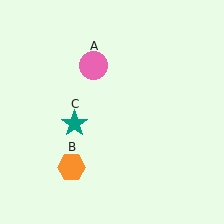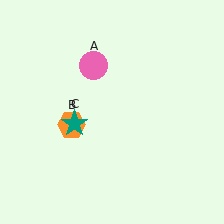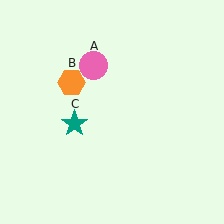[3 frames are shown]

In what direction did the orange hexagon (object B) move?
The orange hexagon (object B) moved up.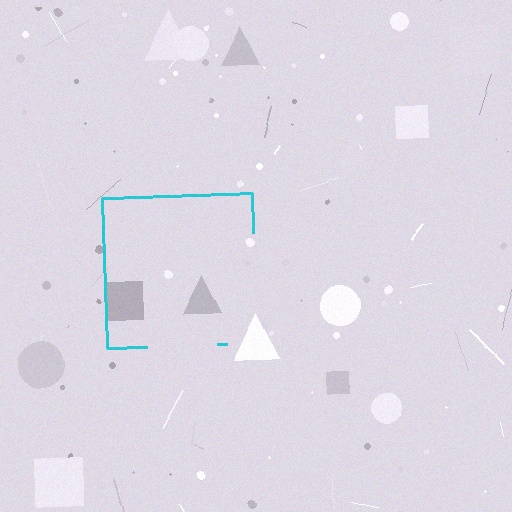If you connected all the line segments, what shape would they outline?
They would outline a square.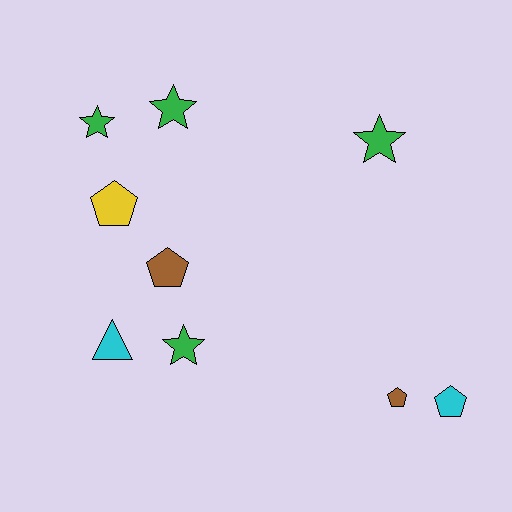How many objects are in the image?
There are 9 objects.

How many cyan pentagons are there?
There is 1 cyan pentagon.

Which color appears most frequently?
Green, with 4 objects.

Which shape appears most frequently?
Star, with 4 objects.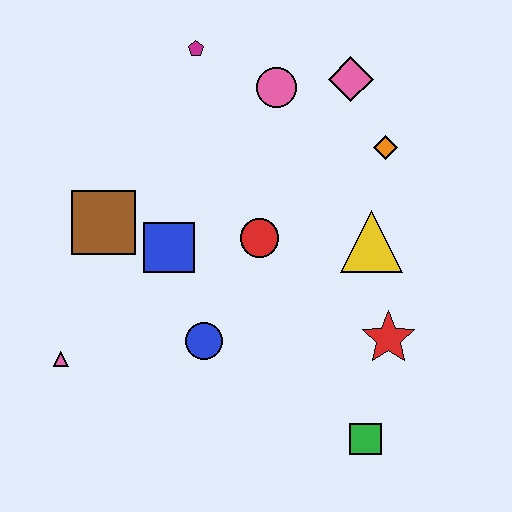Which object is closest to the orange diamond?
The pink diamond is closest to the orange diamond.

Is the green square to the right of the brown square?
Yes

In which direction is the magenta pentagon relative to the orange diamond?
The magenta pentagon is to the left of the orange diamond.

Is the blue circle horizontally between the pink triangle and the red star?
Yes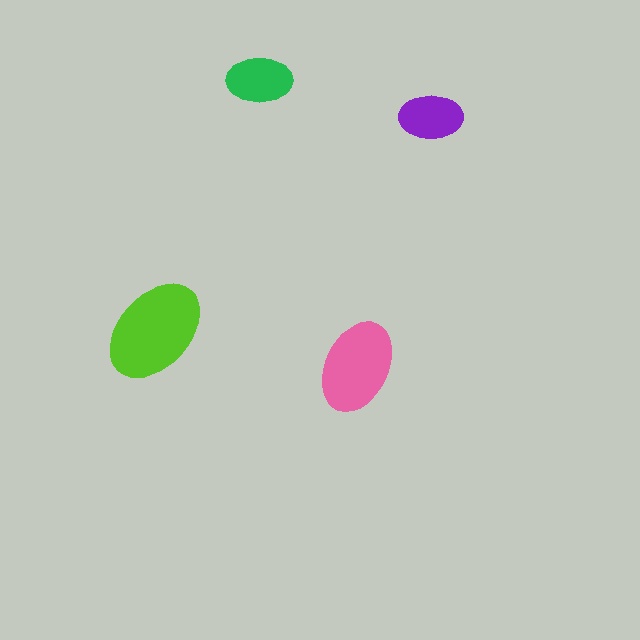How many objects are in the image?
There are 4 objects in the image.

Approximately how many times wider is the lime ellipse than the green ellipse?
About 1.5 times wider.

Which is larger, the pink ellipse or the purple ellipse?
The pink one.